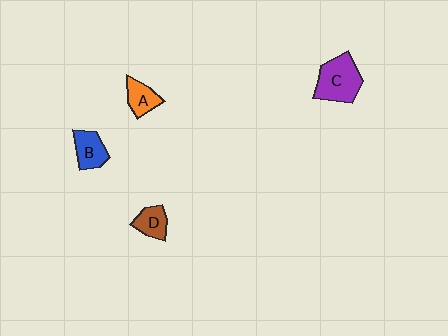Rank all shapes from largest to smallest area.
From largest to smallest: C (purple), B (blue), A (orange), D (brown).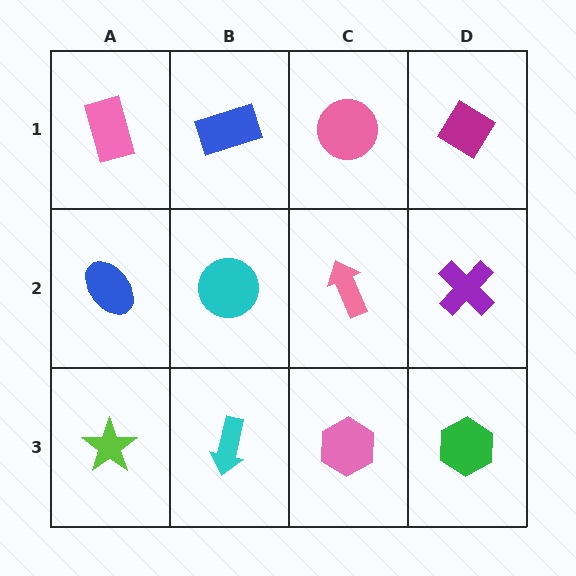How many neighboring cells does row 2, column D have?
3.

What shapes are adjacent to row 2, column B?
A blue rectangle (row 1, column B), a cyan arrow (row 3, column B), a blue ellipse (row 2, column A), a pink arrow (row 2, column C).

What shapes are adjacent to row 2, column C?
A pink circle (row 1, column C), a pink hexagon (row 3, column C), a cyan circle (row 2, column B), a purple cross (row 2, column D).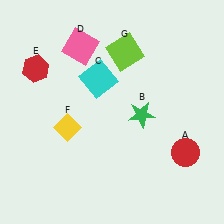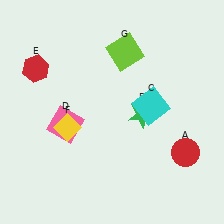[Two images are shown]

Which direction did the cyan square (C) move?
The cyan square (C) moved right.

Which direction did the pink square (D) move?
The pink square (D) moved down.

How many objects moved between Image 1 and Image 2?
2 objects moved between the two images.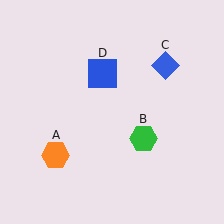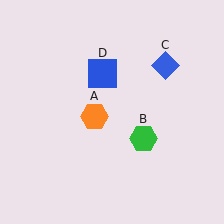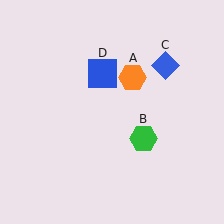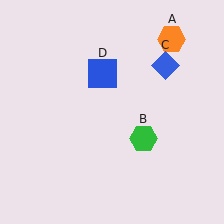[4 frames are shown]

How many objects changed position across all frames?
1 object changed position: orange hexagon (object A).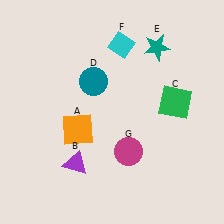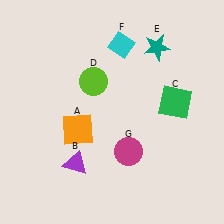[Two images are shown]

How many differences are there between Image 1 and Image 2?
There is 1 difference between the two images.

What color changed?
The circle (D) changed from teal in Image 1 to lime in Image 2.